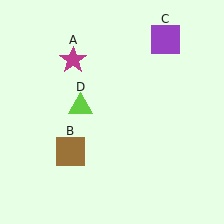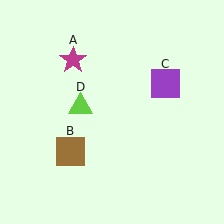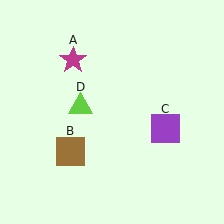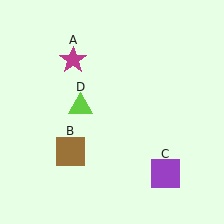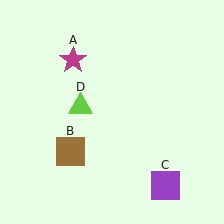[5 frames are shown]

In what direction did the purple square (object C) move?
The purple square (object C) moved down.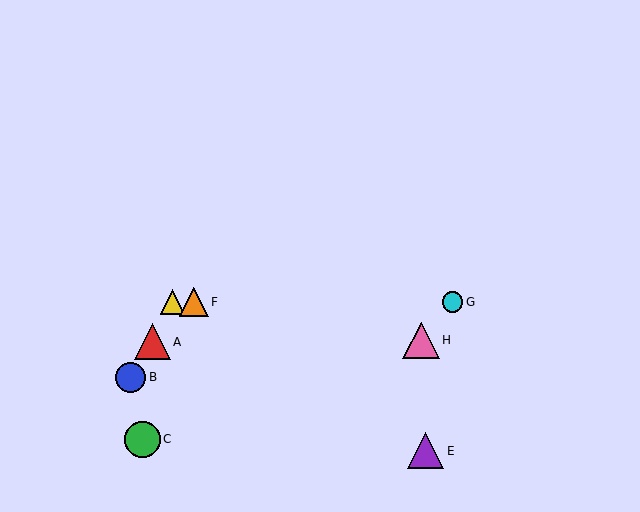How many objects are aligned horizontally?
3 objects (D, F, G) are aligned horizontally.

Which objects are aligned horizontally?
Objects D, F, G are aligned horizontally.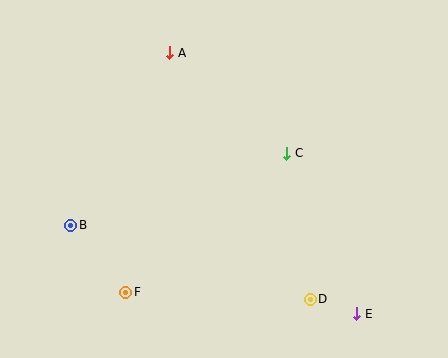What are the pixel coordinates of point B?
Point B is at (71, 225).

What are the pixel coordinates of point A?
Point A is at (170, 53).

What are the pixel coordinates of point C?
Point C is at (287, 153).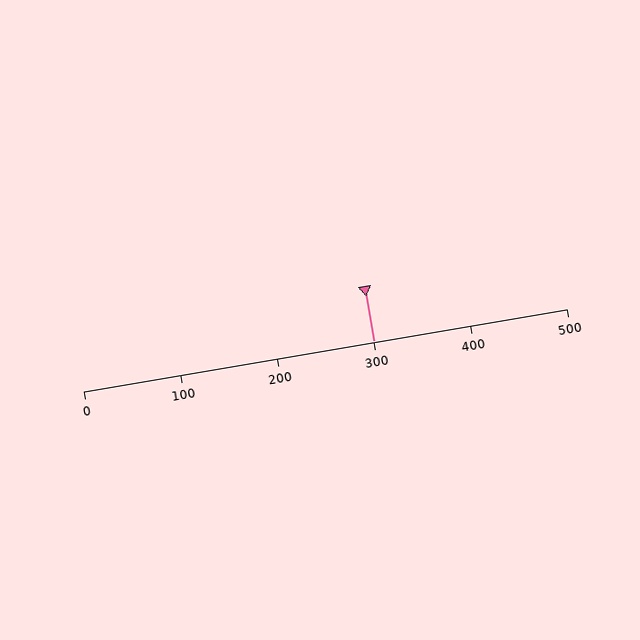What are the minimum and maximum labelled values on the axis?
The axis runs from 0 to 500.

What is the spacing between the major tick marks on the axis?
The major ticks are spaced 100 apart.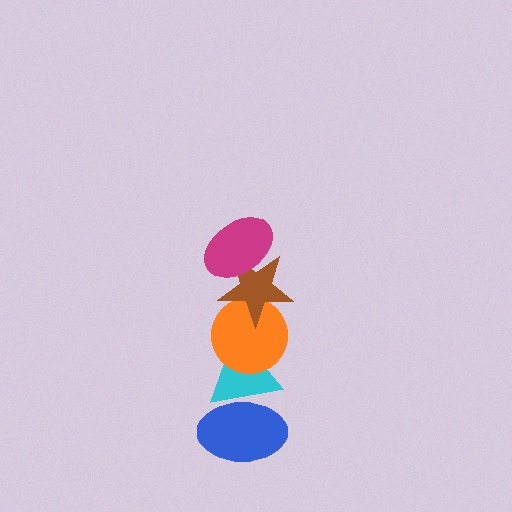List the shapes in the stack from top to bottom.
From top to bottom: the magenta ellipse, the brown star, the orange circle, the cyan triangle, the blue ellipse.